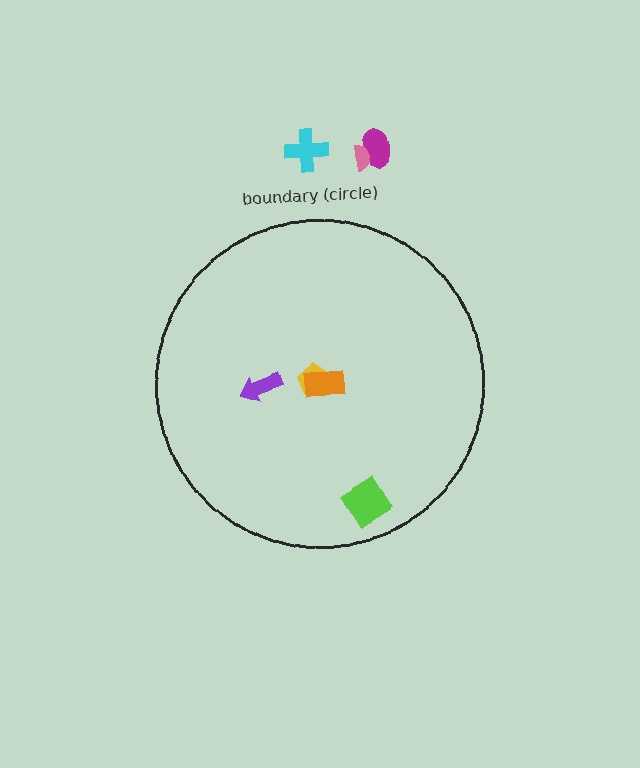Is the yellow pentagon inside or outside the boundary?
Inside.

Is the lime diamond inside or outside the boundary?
Inside.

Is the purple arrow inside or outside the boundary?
Inside.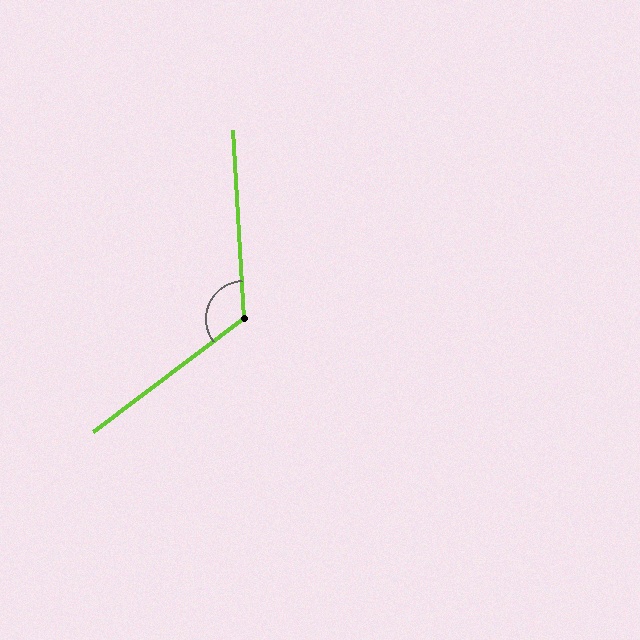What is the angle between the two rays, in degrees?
Approximately 124 degrees.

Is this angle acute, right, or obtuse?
It is obtuse.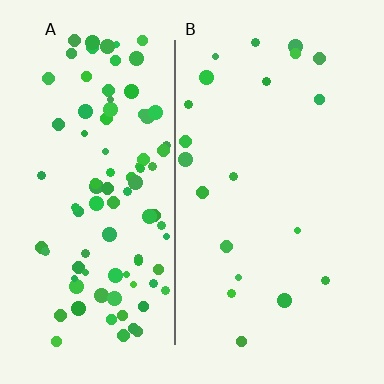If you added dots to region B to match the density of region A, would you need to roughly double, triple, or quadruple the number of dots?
Approximately quadruple.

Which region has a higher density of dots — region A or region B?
A (the left).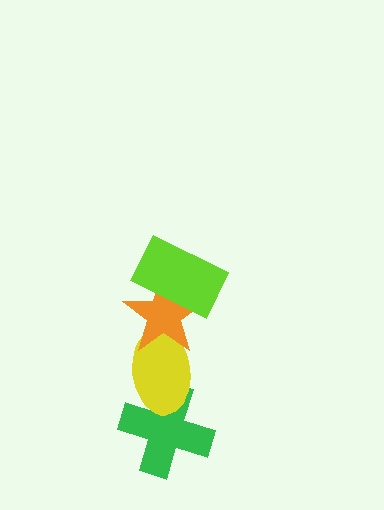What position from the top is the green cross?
The green cross is 4th from the top.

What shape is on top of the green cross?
The yellow ellipse is on top of the green cross.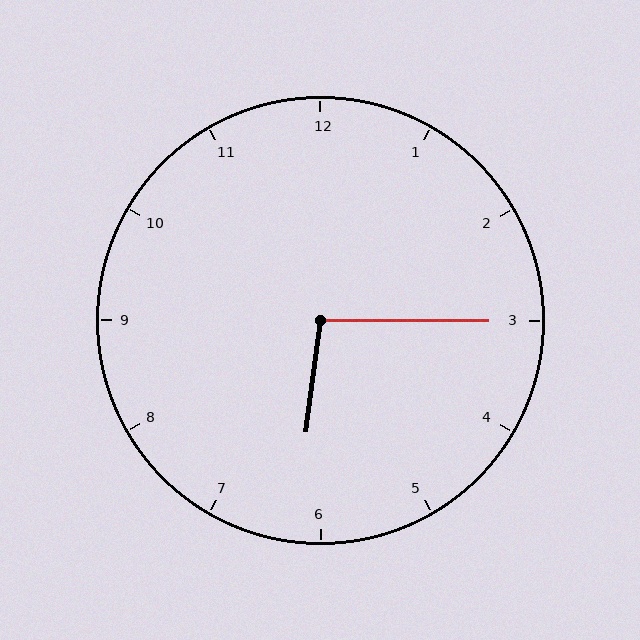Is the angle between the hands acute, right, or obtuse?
It is obtuse.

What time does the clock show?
6:15.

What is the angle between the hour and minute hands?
Approximately 98 degrees.